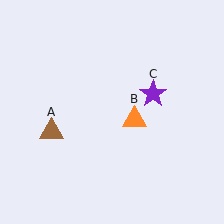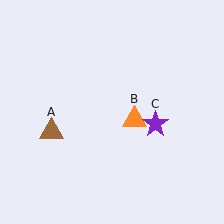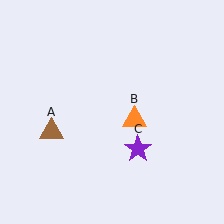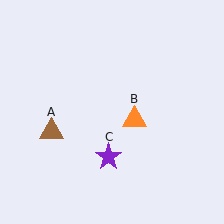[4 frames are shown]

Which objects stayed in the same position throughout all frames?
Brown triangle (object A) and orange triangle (object B) remained stationary.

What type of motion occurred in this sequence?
The purple star (object C) rotated clockwise around the center of the scene.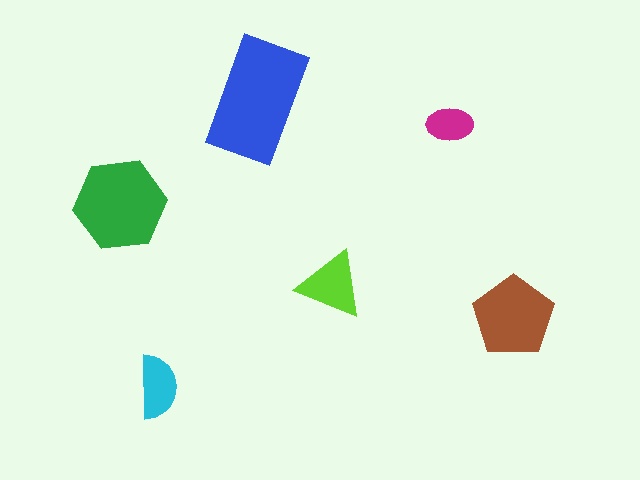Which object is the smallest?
The magenta ellipse.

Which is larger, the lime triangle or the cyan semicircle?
The lime triangle.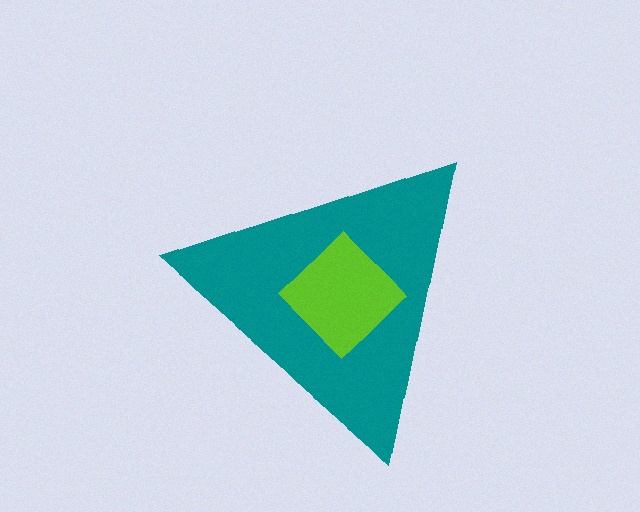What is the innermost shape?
The lime diamond.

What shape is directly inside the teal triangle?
The lime diamond.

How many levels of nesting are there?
2.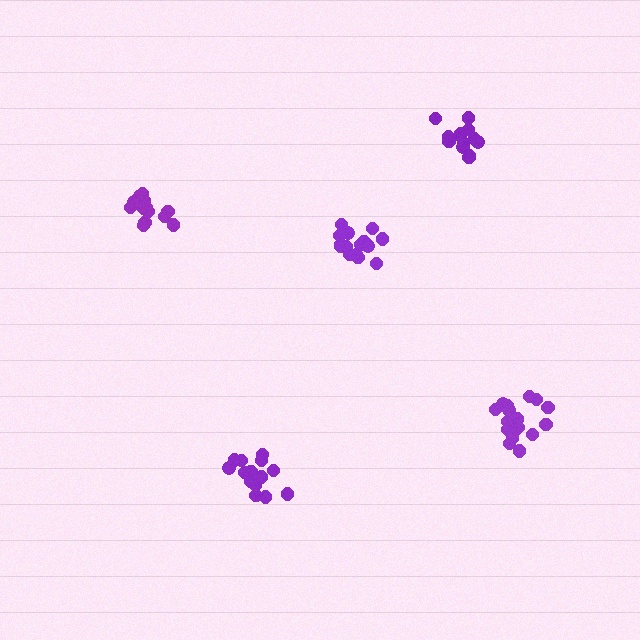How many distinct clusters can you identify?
There are 5 distinct clusters.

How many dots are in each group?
Group 1: 15 dots, Group 2: 18 dots, Group 3: 14 dots, Group 4: 13 dots, Group 5: 13 dots (73 total).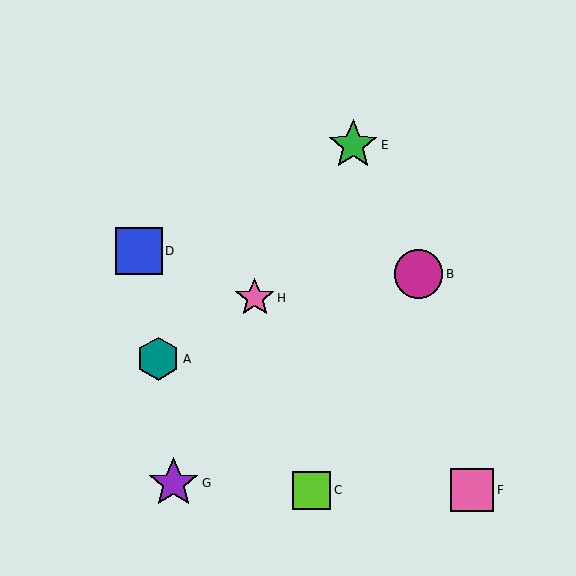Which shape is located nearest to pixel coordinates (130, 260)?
The blue square (labeled D) at (139, 251) is nearest to that location.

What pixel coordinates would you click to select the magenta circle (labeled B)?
Click at (419, 274) to select the magenta circle B.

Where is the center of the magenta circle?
The center of the magenta circle is at (419, 274).